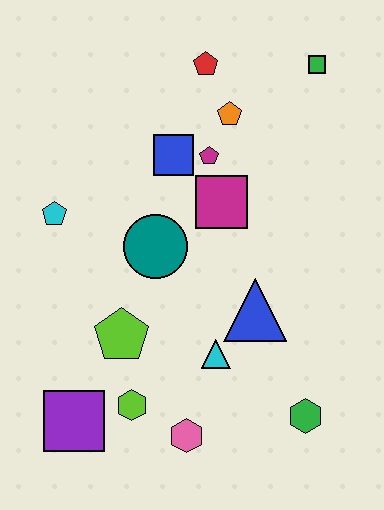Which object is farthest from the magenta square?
The purple square is farthest from the magenta square.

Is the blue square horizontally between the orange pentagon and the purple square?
Yes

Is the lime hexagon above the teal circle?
No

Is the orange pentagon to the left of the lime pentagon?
No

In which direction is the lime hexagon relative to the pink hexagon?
The lime hexagon is to the left of the pink hexagon.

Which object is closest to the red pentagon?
The orange pentagon is closest to the red pentagon.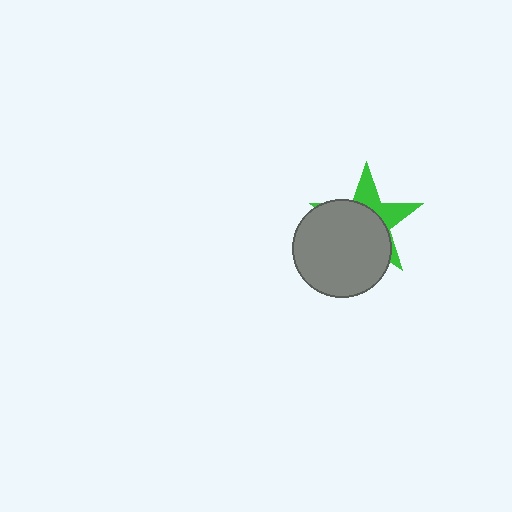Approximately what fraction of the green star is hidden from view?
Roughly 63% of the green star is hidden behind the gray circle.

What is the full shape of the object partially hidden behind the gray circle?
The partially hidden object is a green star.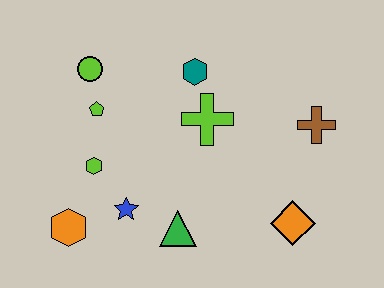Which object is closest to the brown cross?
The orange diamond is closest to the brown cross.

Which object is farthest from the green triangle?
The lime circle is farthest from the green triangle.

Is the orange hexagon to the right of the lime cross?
No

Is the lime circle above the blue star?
Yes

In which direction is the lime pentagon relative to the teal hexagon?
The lime pentagon is to the left of the teal hexagon.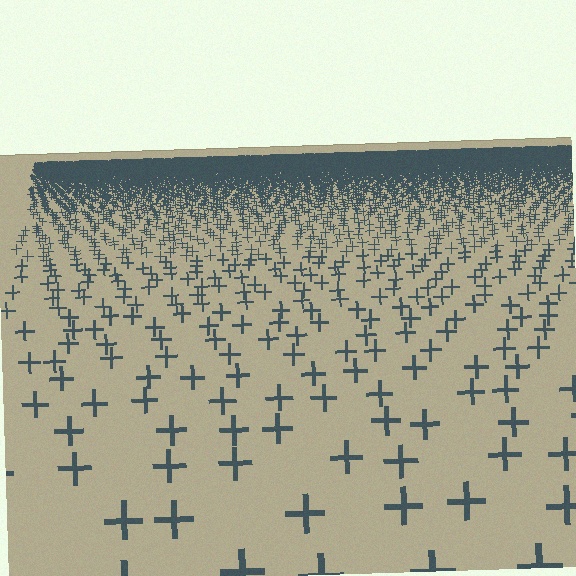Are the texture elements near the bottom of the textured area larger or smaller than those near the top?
Larger. Near the bottom, elements are closer to the viewer and appear at a bigger on-screen size.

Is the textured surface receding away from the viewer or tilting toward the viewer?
The surface is receding away from the viewer. Texture elements get smaller and denser toward the top.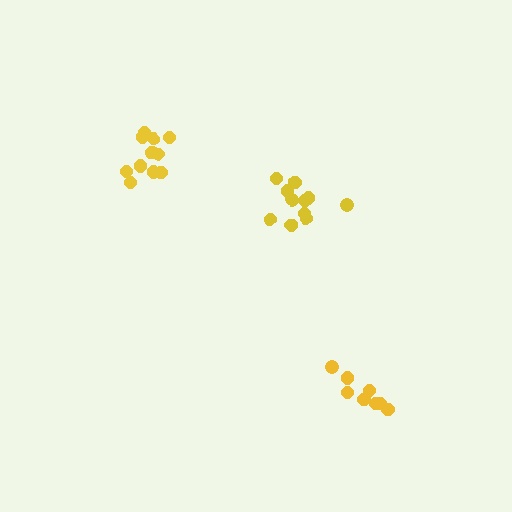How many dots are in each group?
Group 1: 11 dots, Group 2: 11 dots, Group 3: 8 dots (30 total).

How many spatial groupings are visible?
There are 3 spatial groupings.